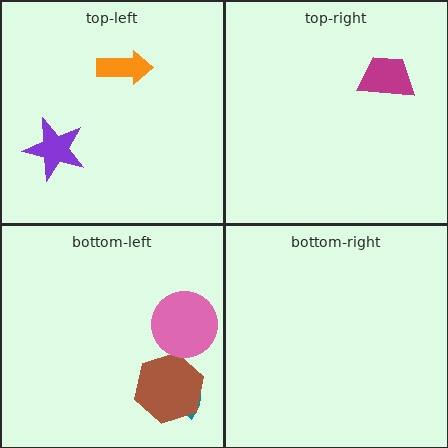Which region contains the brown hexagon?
The bottom-left region.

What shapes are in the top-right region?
The magenta trapezoid.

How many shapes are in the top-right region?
1.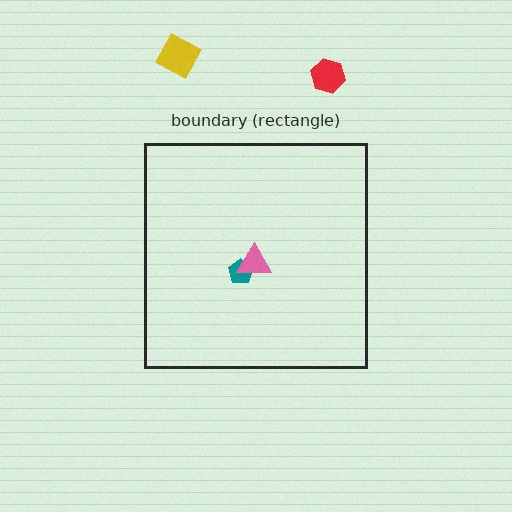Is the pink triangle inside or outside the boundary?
Inside.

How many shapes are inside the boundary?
2 inside, 2 outside.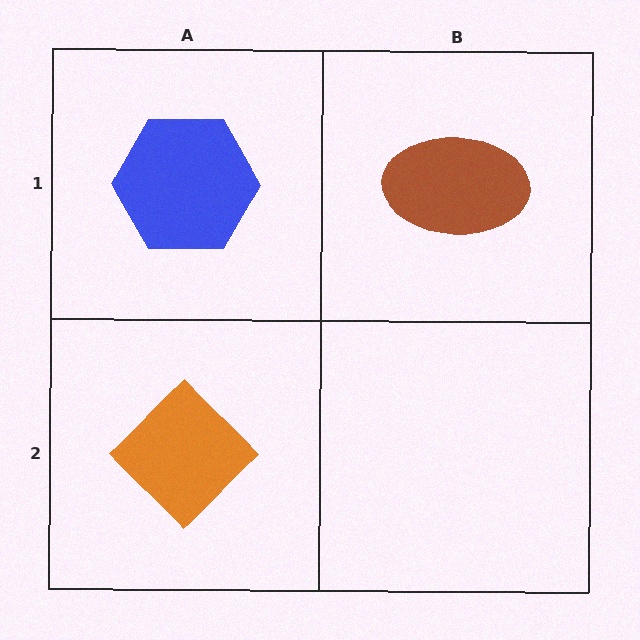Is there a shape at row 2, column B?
No, that cell is empty.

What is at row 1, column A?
A blue hexagon.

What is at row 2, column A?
An orange diamond.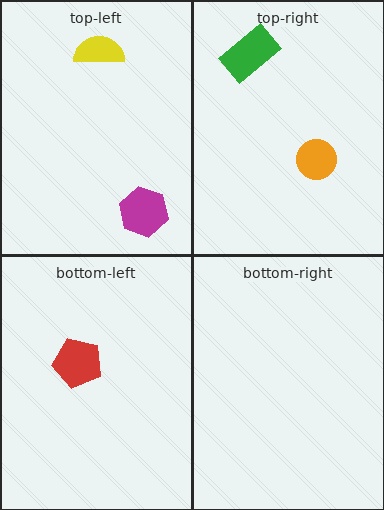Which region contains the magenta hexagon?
The top-left region.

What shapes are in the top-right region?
The green rectangle, the orange circle.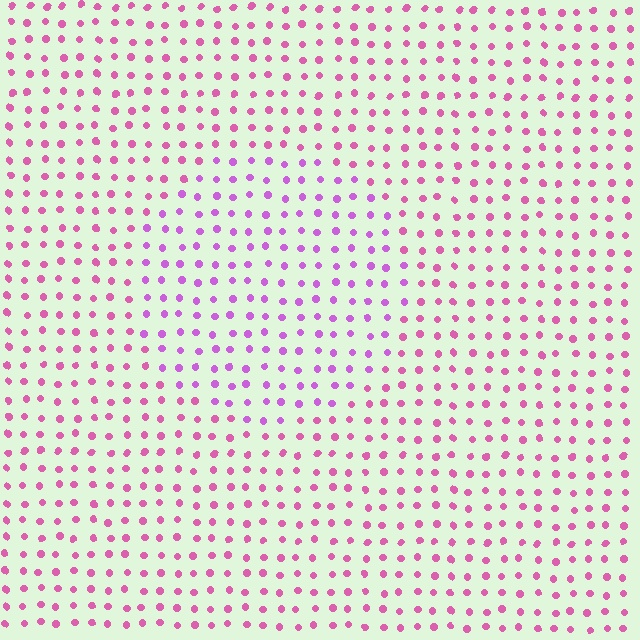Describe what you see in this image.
The image is filled with small pink elements in a uniform arrangement. A circle-shaped region is visible where the elements are tinted to a slightly different hue, forming a subtle color boundary.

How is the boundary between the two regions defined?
The boundary is defined purely by a slight shift in hue (about 30 degrees). Spacing, size, and orientation are identical on both sides.